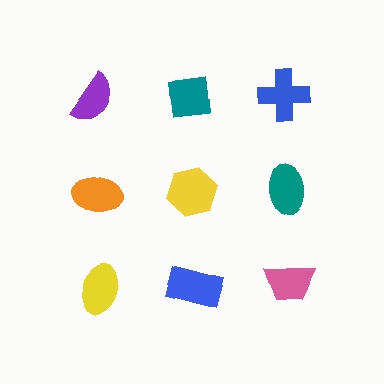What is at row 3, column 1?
A yellow ellipse.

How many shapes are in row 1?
3 shapes.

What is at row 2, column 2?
A yellow hexagon.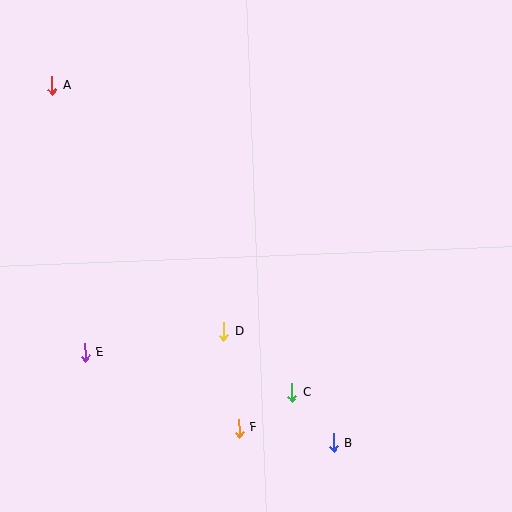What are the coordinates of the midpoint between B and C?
The midpoint between B and C is at (313, 418).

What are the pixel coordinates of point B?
Point B is at (333, 443).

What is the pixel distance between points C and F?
The distance between C and F is 64 pixels.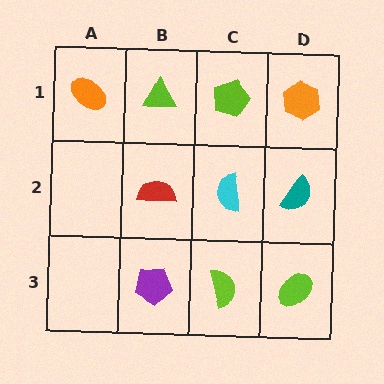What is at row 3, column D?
A lime ellipse.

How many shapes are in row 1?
4 shapes.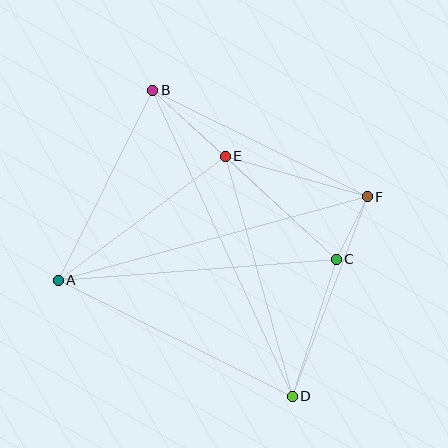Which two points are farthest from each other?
Points B and D are farthest from each other.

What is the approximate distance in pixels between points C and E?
The distance between C and E is approximately 151 pixels.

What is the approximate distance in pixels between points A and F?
The distance between A and F is approximately 320 pixels.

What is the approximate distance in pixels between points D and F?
The distance between D and F is approximately 213 pixels.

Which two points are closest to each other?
Points C and F are closest to each other.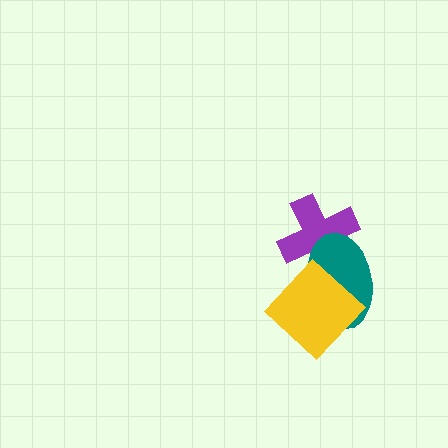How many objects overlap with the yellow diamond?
1 object overlaps with the yellow diamond.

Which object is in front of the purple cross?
The teal ellipse is in front of the purple cross.